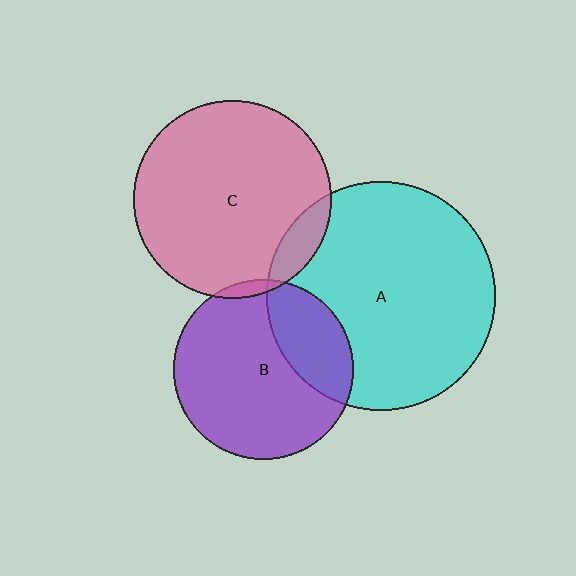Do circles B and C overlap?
Yes.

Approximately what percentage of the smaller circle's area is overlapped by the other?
Approximately 5%.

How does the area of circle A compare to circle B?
Approximately 1.6 times.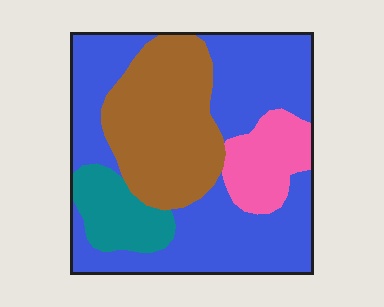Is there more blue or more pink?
Blue.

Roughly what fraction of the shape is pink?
Pink takes up about one eighth (1/8) of the shape.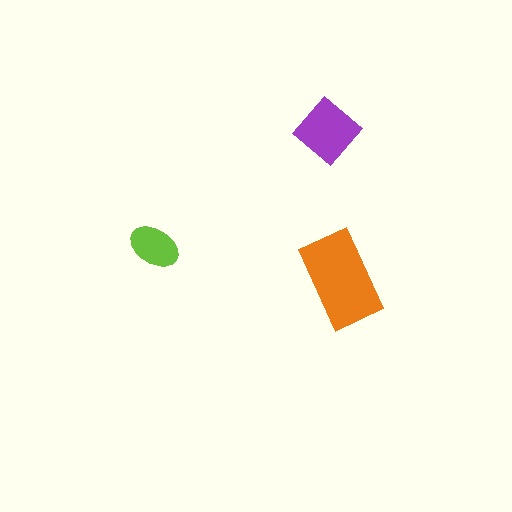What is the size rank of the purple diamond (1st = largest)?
2nd.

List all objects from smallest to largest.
The lime ellipse, the purple diamond, the orange rectangle.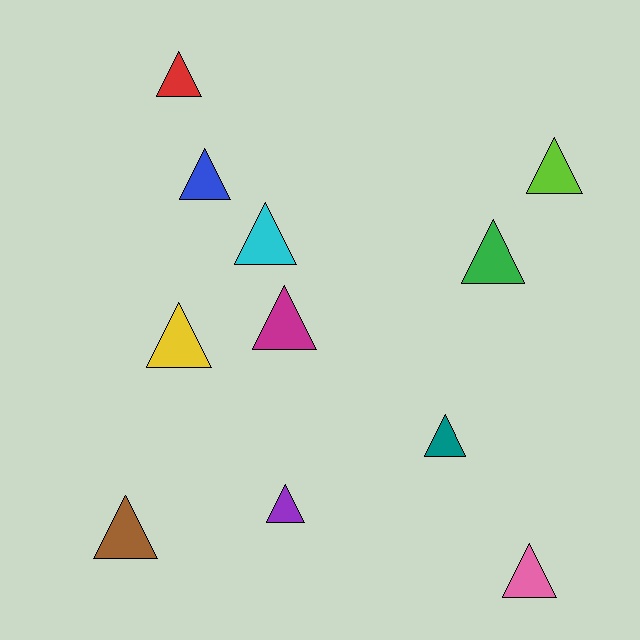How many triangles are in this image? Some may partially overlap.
There are 11 triangles.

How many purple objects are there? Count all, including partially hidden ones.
There is 1 purple object.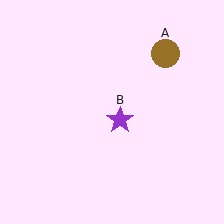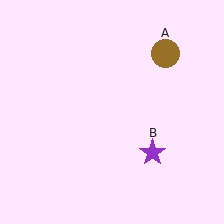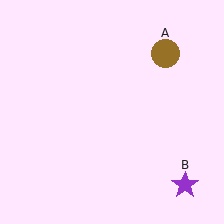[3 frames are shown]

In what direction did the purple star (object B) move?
The purple star (object B) moved down and to the right.